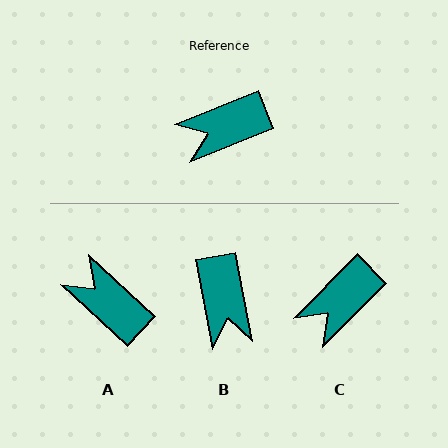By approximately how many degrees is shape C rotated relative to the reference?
Approximately 23 degrees counter-clockwise.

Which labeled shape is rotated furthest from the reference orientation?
B, about 79 degrees away.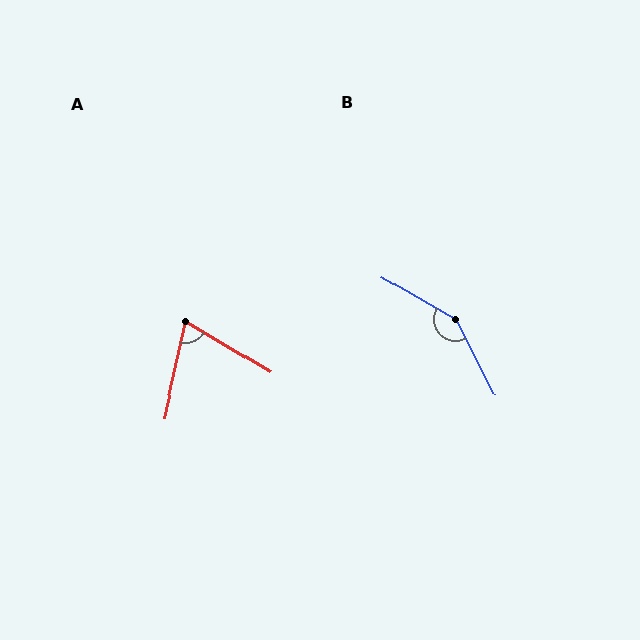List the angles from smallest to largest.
A (72°), B (147°).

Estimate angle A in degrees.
Approximately 72 degrees.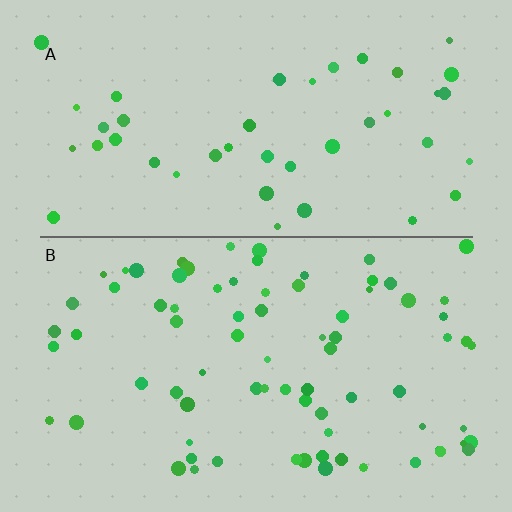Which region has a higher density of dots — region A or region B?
B (the bottom).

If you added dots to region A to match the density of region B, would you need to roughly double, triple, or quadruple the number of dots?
Approximately double.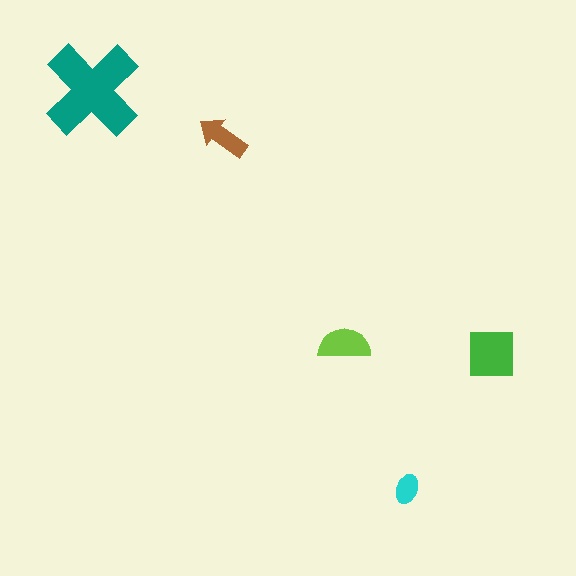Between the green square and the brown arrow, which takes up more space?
The green square.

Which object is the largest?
The teal cross.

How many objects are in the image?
There are 5 objects in the image.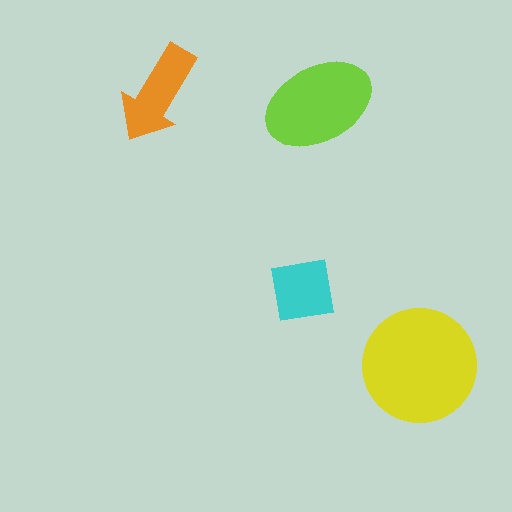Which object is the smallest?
The cyan square.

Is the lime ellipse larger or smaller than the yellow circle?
Smaller.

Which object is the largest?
The yellow circle.